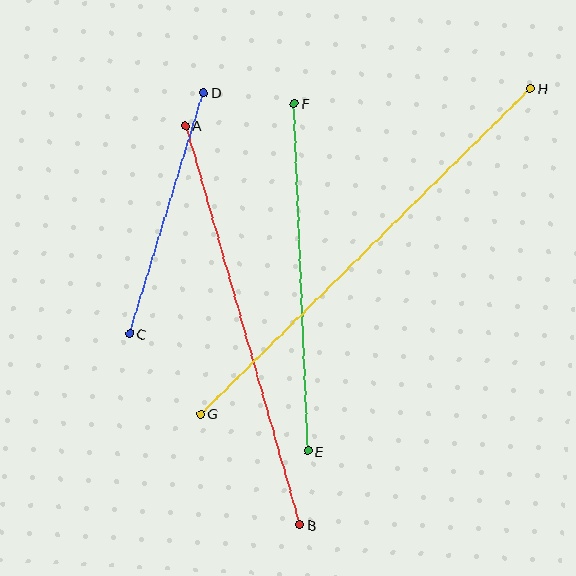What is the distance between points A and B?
The distance is approximately 415 pixels.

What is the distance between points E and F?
The distance is approximately 348 pixels.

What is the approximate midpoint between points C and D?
The midpoint is at approximately (167, 213) pixels.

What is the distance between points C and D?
The distance is approximately 252 pixels.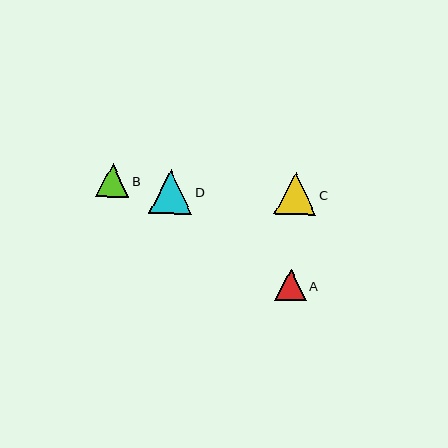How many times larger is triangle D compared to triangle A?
Triangle D is approximately 1.4 times the size of triangle A.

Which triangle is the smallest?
Triangle A is the smallest with a size of approximately 32 pixels.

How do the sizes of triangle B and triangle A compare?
Triangle B and triangle A are approximately the same size.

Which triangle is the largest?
Triangle D is the largest with a size of approximately 43 pixels.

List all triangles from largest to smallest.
From largest to smallest: D, C, B, A.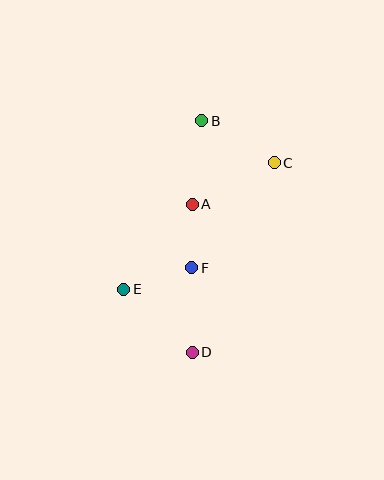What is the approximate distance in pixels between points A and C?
The distance between A and C is approximately 92 pixels.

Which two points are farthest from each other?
Points B and D are farthest from each other.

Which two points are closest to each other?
Points A and F are closest to each other.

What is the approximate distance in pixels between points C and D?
The distance between C and D is approximately 206 pixels.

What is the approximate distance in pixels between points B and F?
The distance between B and F is approximately 147 pixels.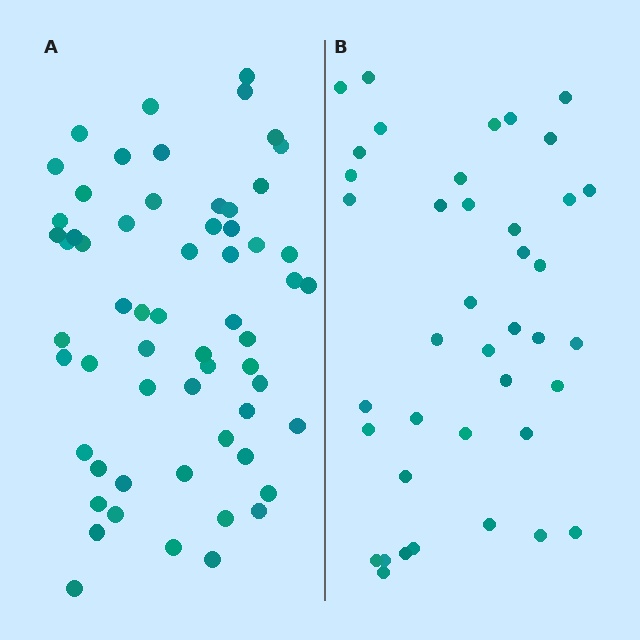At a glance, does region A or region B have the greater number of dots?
Region A (the left region) has more dots.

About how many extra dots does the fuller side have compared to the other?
Region A has approximately 20 more dots than region B.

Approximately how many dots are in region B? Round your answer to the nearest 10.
About 40 dots.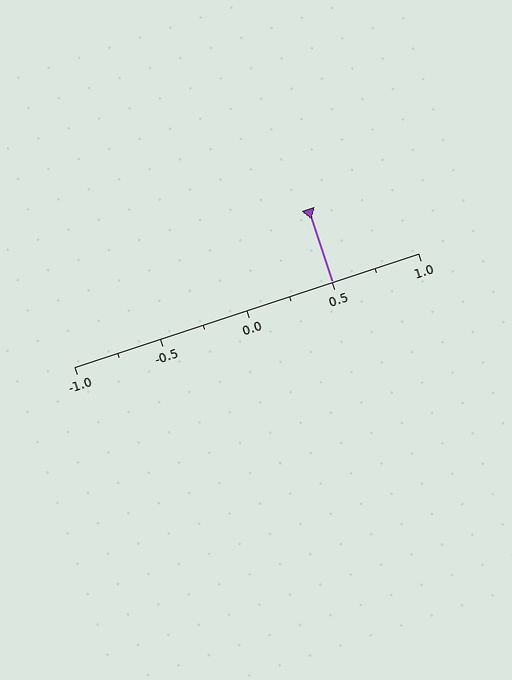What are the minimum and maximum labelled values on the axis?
The axis runs from -1.0 to 1.0.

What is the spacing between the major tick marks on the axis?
The major ticks are spaced 0.5 apart.